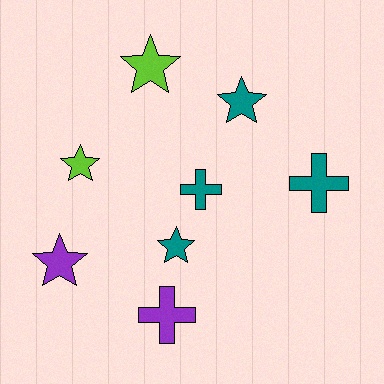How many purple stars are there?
There is 1 purple star.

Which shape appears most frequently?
Star, with 5 objects.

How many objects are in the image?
There are 8 objects.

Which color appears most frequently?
Teal, with 4 objects.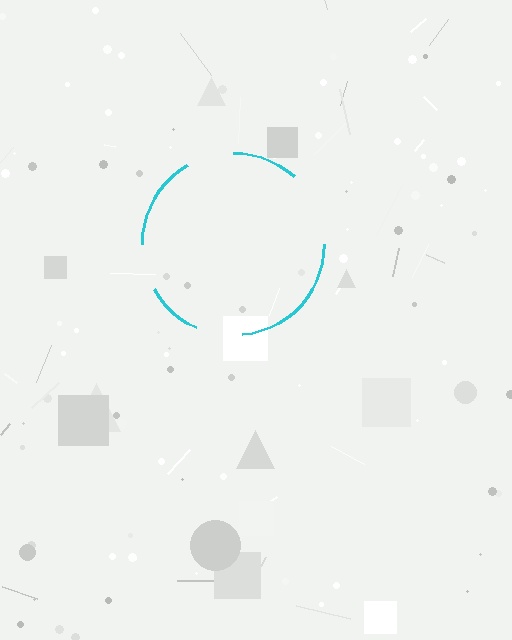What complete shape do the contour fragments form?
The contour fragments form a circle.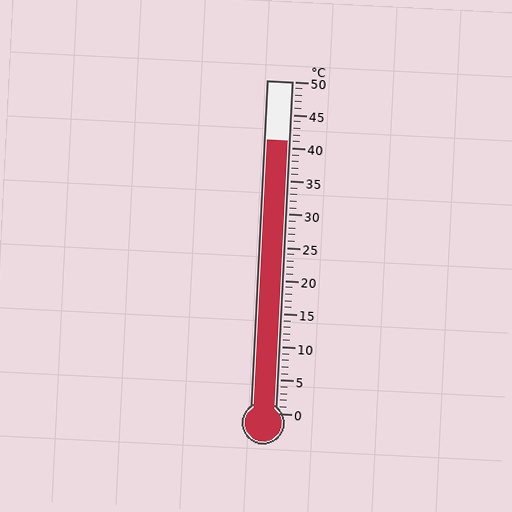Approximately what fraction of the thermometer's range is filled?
The thermometer is filled to approximately 80% of its range.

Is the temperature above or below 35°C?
The temperature is above 35°C.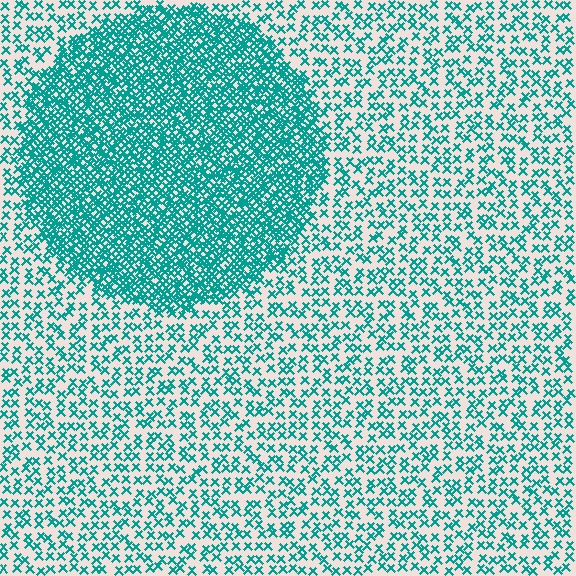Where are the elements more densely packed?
The elements are more densely packed inside the circle boundary.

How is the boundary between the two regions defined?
The boundary is defined by a change in element density (approximately 2.7x ratio). All elements are the same color, size, and shape.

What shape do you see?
I see a circle.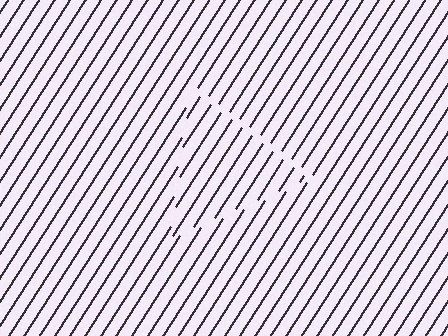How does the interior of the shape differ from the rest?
The interior of the shape contains the same grating, shifted by half a period — the contour is defined by the phase discontinuity where line-ends from the inner and outer gratings abut.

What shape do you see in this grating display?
An illusory triangle. The interior of the shape contains the same grating, shifted by half a period — the contour is defined by the phase discontinuity where line-ends from the inner and outer gratings abut.